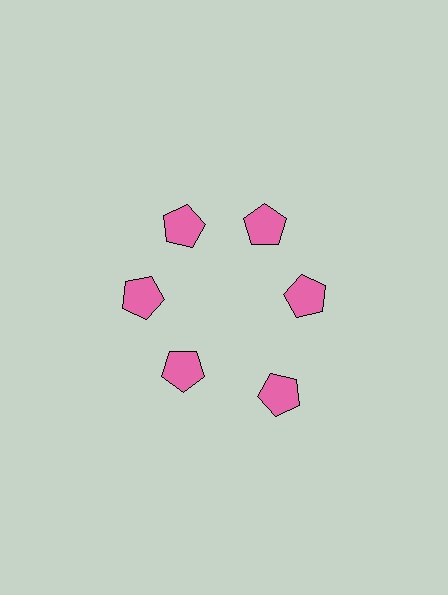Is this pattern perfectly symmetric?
No. The 6 pink pentagons are arranged in a ring, but one element near the 5 o'clock position is pushed outward from the center, breaking the 6-fold rotational symmetry.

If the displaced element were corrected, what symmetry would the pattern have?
It would have 6-fold rotational symmetry — the pattern would map onto itself every 60 degrees.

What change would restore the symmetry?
The symmetry would be restored by moving it inward, back onto the ring so that all 6 pentagons sit at equal angles and equal distance from the center.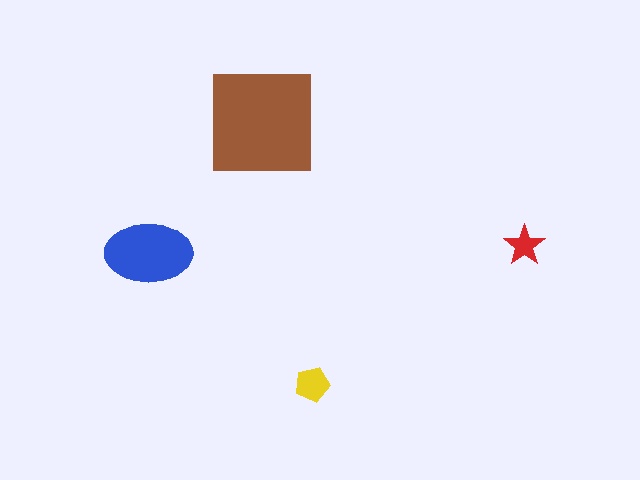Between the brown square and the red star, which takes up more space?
The brown square.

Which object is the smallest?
The red star.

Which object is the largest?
The brown square.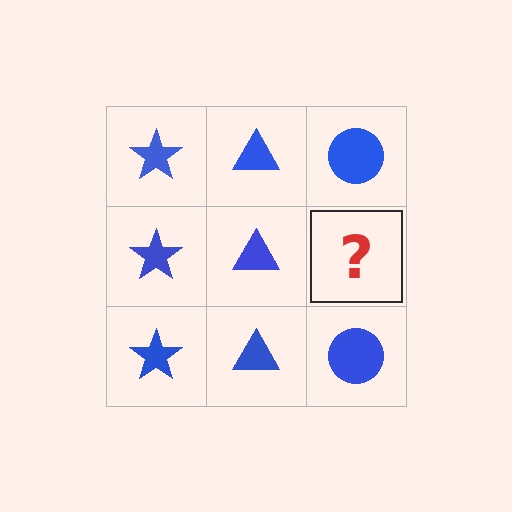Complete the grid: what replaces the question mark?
The question mark should be replaced with a blue circle.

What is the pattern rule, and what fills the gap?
The rule is that each column has a consistent shape. The gap should be filled with a blue circle.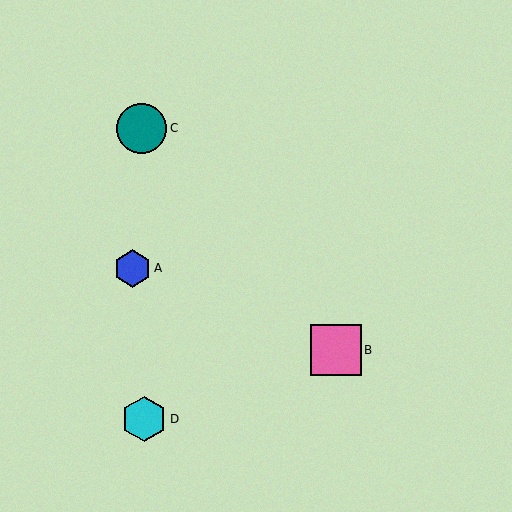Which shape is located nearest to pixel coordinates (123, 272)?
The blue hexagon (labeled A) at (133, 268) is nearest to that location.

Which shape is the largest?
The pink square (labeled B) is the largest.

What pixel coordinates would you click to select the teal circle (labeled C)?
Click at (142, 128) to select the teal circle C.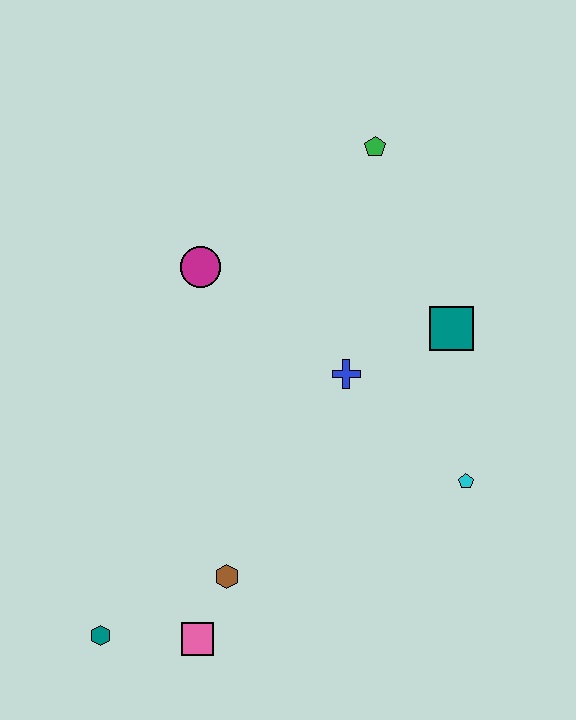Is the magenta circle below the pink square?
No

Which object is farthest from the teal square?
The teal hexagon is farthest from the teal square.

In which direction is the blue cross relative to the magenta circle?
The blue cross is to the right of the magenta circle.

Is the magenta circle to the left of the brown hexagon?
Yes